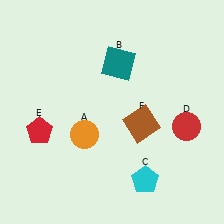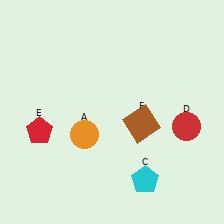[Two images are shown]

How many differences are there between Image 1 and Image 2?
There is 1 difference between the two images.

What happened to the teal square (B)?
The teal square (B) was removed in Image 2. It was in the top-right area of Image 1.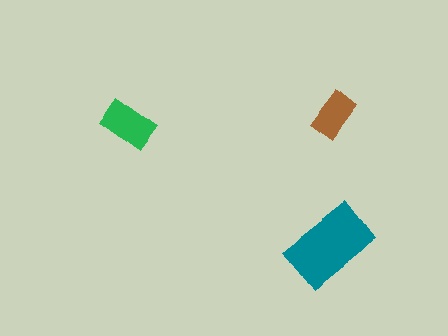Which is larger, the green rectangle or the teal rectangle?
The teal one.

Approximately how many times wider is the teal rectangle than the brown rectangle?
About 2 times wider.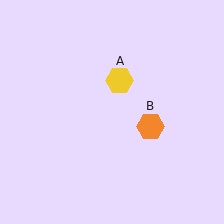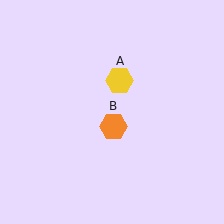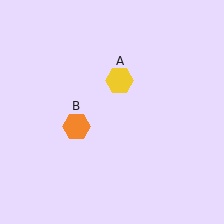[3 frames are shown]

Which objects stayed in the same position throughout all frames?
Yellow hexagon (object A) remained stationary.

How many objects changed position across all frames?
1 object changed position: orange hexagon (object B).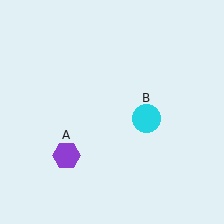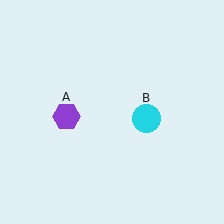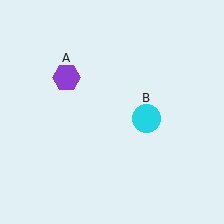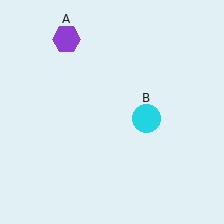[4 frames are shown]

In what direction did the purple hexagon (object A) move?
The purple hexagon (object A) moved up.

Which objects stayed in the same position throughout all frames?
Cyan circle (object B) remained stationary.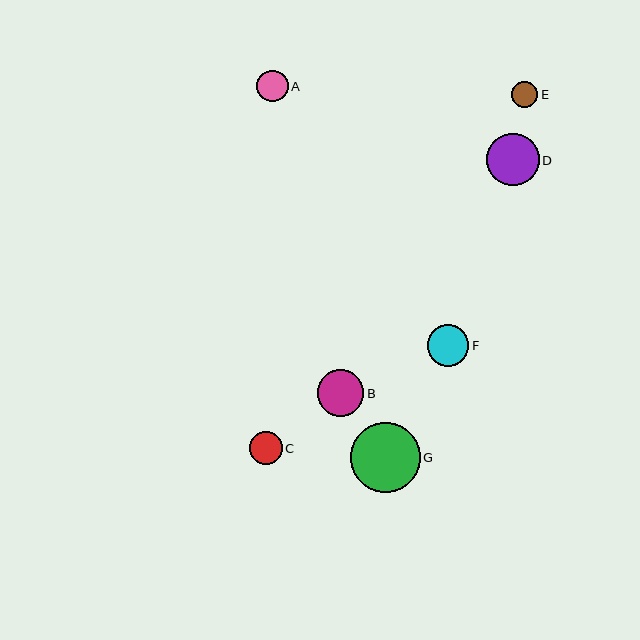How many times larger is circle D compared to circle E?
Circle D is approximately 2.0 times the size of circle E.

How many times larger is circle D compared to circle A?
Circle D is approximately 1.7 times the size of circle A.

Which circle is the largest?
Circle G is the largest with a size of approximately 70 pixels.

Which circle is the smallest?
Circle E is the smallest with a size of approximately 26 pixels.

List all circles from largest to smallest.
From largest to smallest: G, D, B, F, C, A, E.